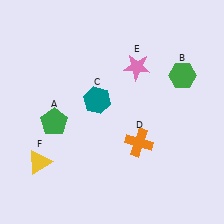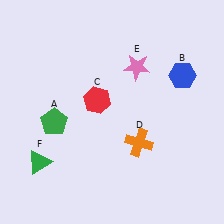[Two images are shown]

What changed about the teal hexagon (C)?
In Image 1, C is teal. In Image 2, it changed to red.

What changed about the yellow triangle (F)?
In Image 1, F is yellow. In Image 2, it changed to green.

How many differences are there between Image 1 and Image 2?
There are 3 differences between the two images.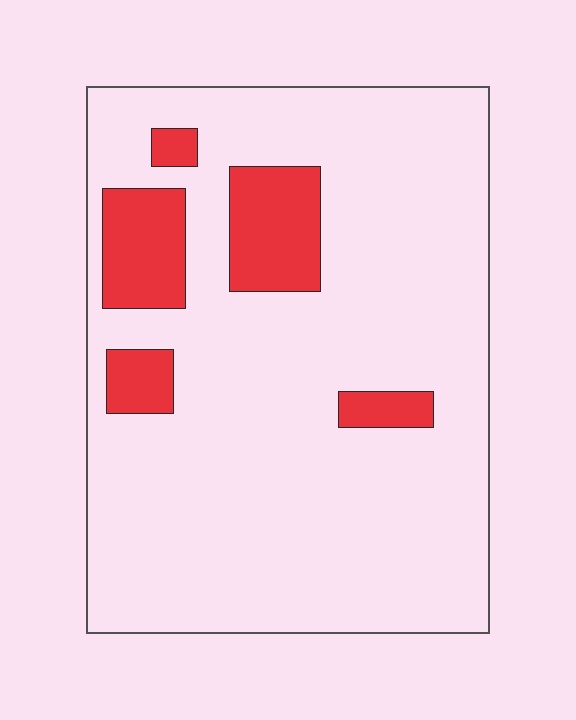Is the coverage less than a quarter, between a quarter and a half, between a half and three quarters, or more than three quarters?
Less than a quarter.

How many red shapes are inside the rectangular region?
5.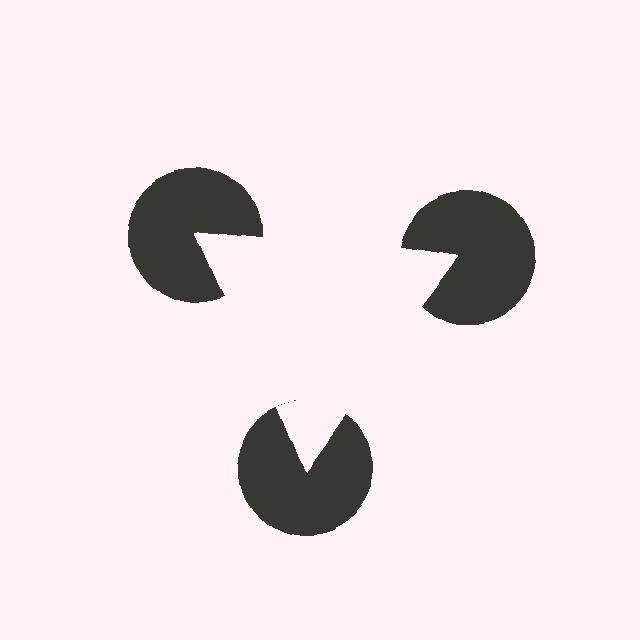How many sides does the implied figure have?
3 sides.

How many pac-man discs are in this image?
There are 3 — one at each vertex of the illusory triangle.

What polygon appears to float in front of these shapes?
An illusory triangle — its edges are inferred from the aligned wedge cuts in the pac-man discs, not physically drawn.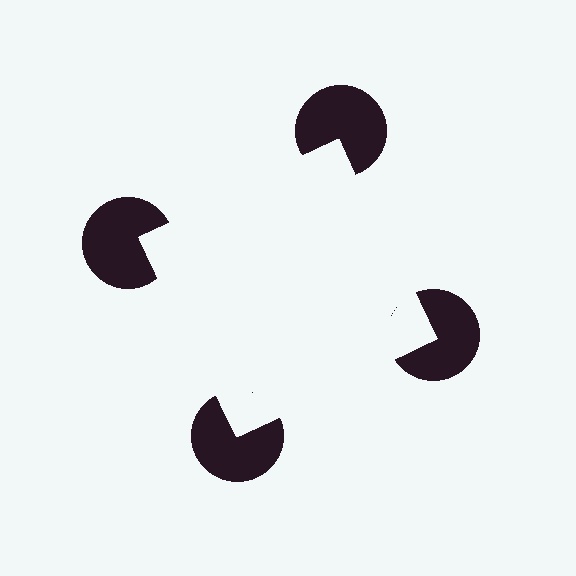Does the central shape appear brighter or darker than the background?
It typically appears slightly brighter than the background, even though no actual brightness change is drawn.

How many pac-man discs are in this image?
There are 4 — one at each vertex of the illusory square.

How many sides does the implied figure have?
4 sides.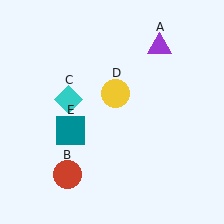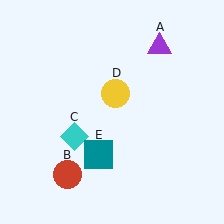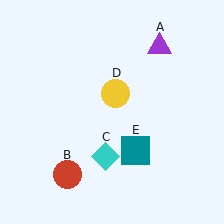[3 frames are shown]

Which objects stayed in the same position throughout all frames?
Purple triangle (object A) and red circle (object B) and yellow circle (object D) remained stationary.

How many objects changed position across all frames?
2 objects changed position: cyan diamond (object C), teal square (object E).